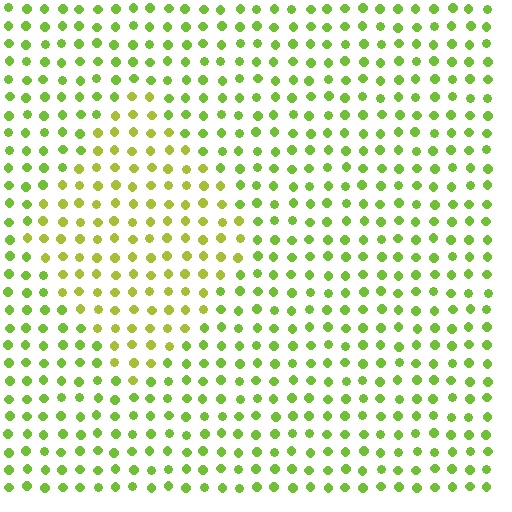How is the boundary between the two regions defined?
The boundary is defined purely by a slight shift in hue (about 23 degrees). Spacing, size, and orientation are identical on both sides.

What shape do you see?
I see a diamond.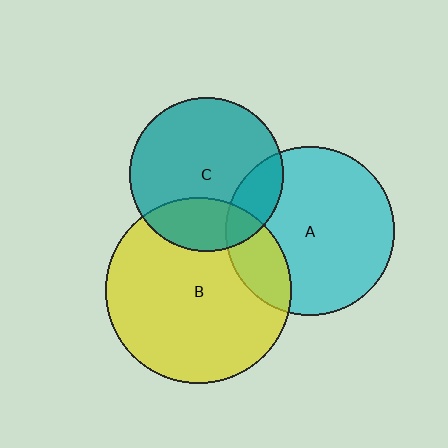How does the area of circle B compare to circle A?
Approximately 1.2 times.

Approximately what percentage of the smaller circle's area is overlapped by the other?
Approximately 20%.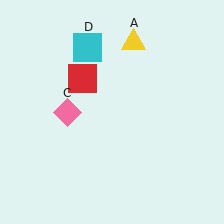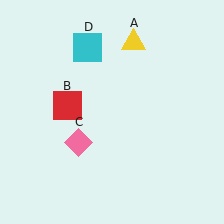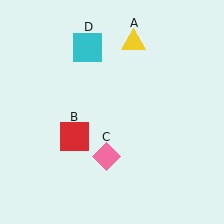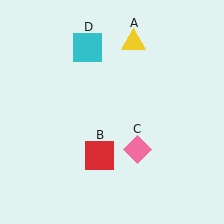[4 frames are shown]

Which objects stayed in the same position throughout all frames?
Yellow triangle (object A) and cyan square (object D) remained stationary.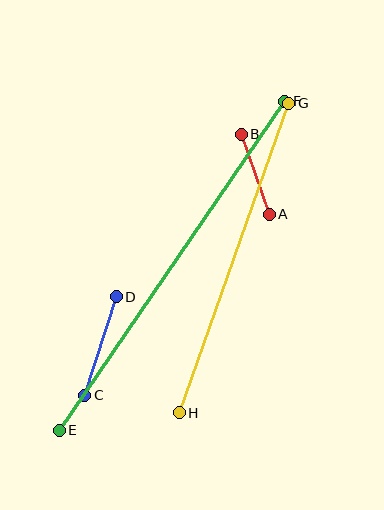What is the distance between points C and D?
The distance is approximately 104 pixels.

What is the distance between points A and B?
The distance is approximately 85 pixels.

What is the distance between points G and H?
The distance is approximately 329 pixels.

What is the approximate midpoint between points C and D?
The midpoint is at approximately (101, 346) pixels.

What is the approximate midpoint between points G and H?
The midpoint is at approximately (234, 258) pixels.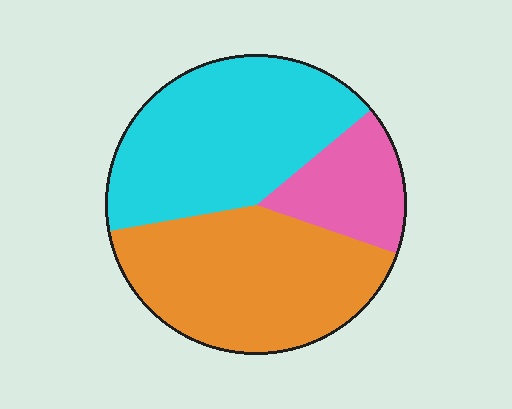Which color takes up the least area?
Pink, at roughly 15%.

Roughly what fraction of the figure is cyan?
Cyan covers 42% of the figure.